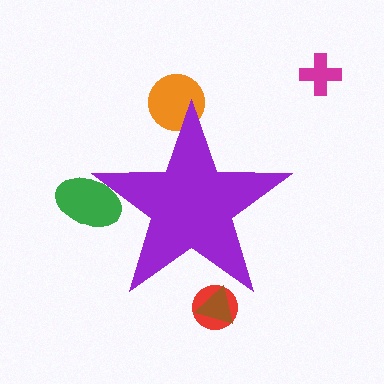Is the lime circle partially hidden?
Yes, the lime circle is partially hidden behind the purple star.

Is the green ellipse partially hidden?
Yes, the green ellipse is partially hidden behind the purple star.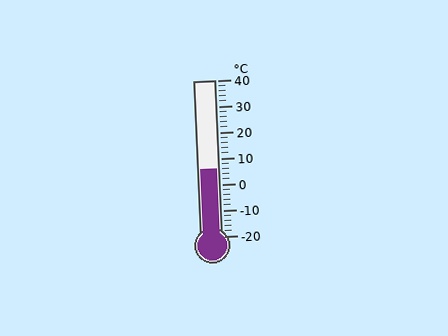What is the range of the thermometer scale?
The thermometer scale ranges from -20°C to 40°C.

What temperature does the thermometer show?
The thermometer shows approximately 6°C.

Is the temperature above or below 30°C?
The temperature is below 30°C.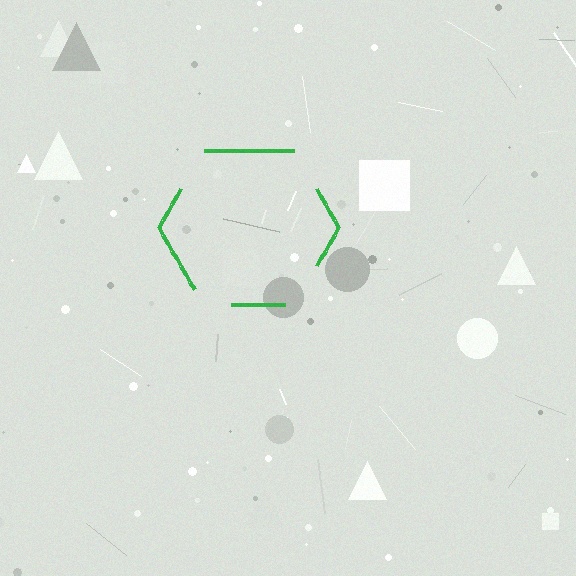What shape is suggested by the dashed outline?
The dashed outline suggests a hexagon.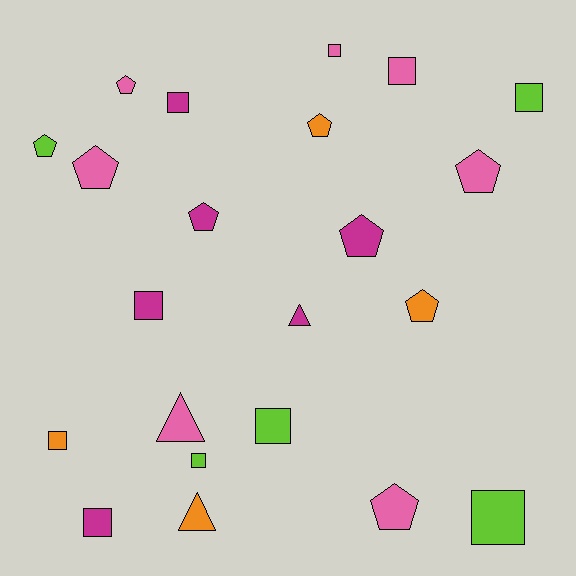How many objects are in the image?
There are 22 objects.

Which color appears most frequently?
Pink, with 7 objects.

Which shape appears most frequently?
Square, with 10 objects.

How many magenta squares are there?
There are 3 magenta squares.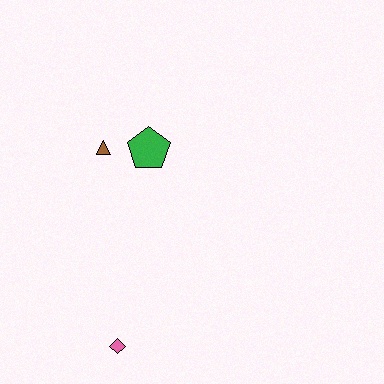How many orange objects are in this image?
There are no orange objects.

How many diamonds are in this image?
There is 1 diamond.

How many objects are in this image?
There are 3 objects.